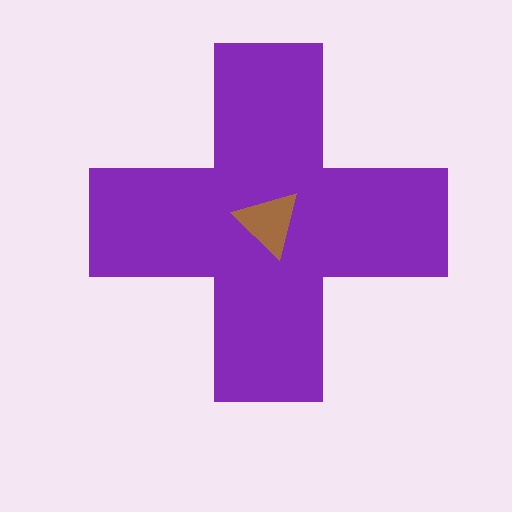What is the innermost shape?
The brown triangle.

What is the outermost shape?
The purple cross.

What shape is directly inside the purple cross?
The brown triangle.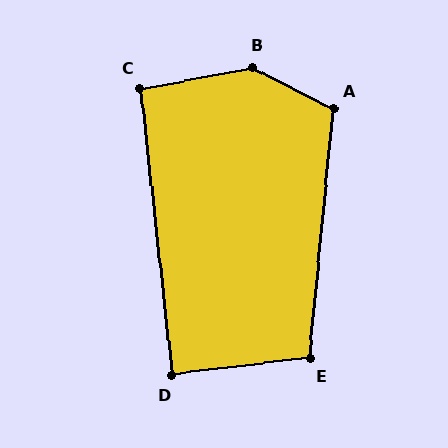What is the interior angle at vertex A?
Approximately 112 degrees (obtuse).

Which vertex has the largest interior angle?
B, at approximately 142 degrees.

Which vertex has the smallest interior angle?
D, at approximately 89 degrees.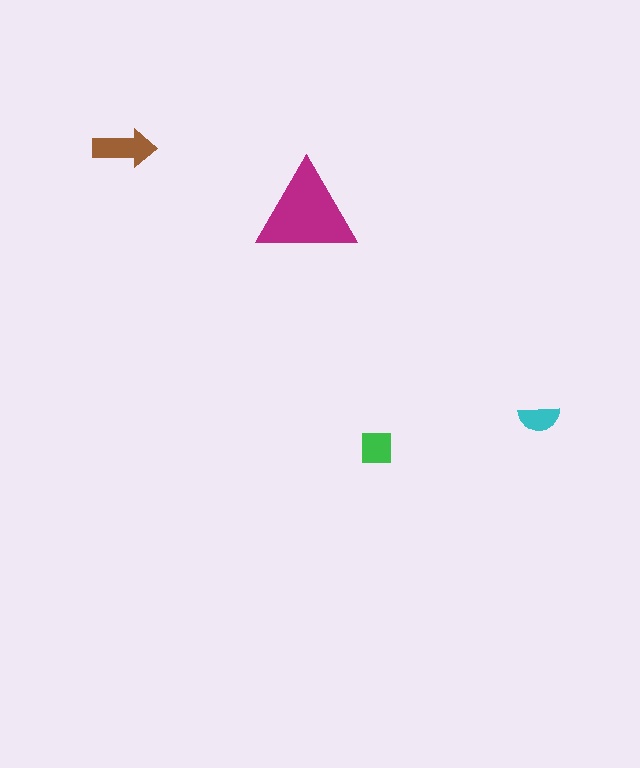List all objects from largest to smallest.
The magenta triangle, the brown arrow, the green square, the cyan semicircle.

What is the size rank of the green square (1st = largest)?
3rd.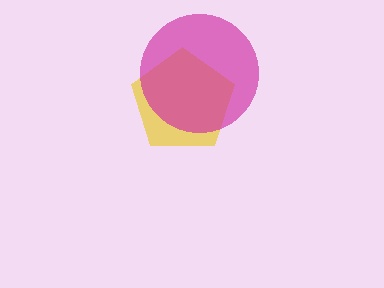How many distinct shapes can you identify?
There are 2 distinct shapes: a yellow pentagon, a magenta circle.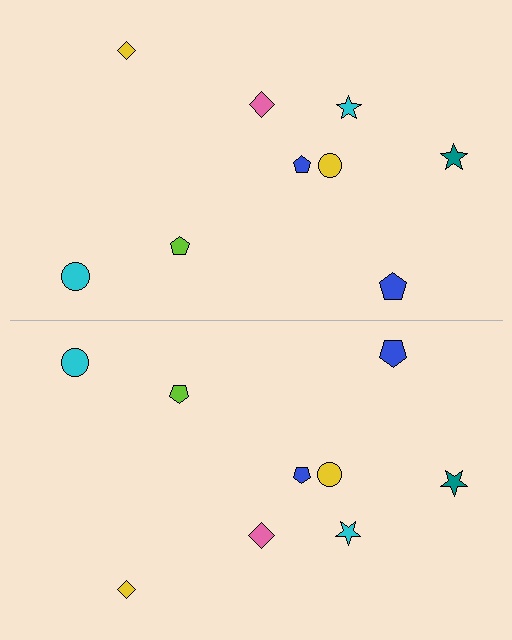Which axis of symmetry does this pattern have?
The pattern has a horizontal axis of symmetry running through the center of the image.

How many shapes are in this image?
There are 18 shapes in this image.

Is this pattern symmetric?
Yes, this pattern has bilateral (reflection) symmetry.